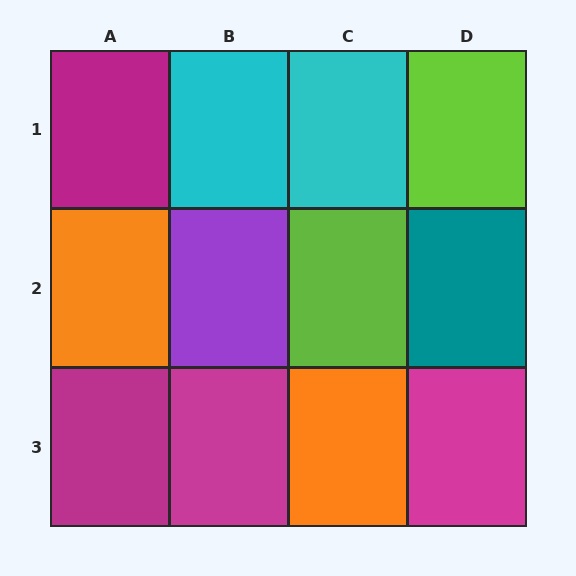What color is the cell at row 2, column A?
Orange.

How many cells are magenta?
4 cells are magenta.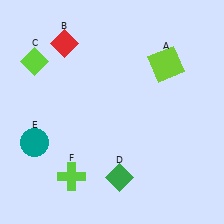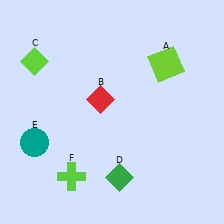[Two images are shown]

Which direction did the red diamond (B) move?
The red diamond (B) moved down.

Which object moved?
The red diamond (B) moved down.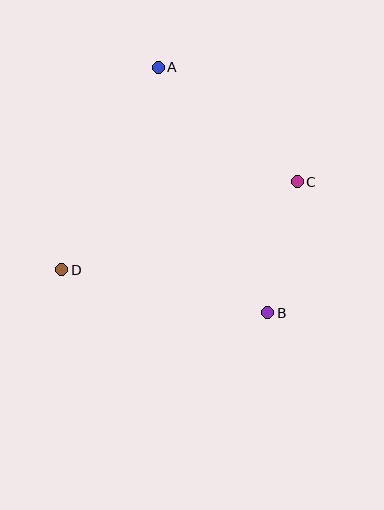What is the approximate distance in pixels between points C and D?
The distance between C and D is approximately 252 pixels.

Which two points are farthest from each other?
Points A and B are farthest from each other.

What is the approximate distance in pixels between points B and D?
The distance between B and D is approximately 211 pixels.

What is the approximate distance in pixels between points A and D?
The distance between A and D is approximately 225 pixels.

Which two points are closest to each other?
Points B and C are closest to each other.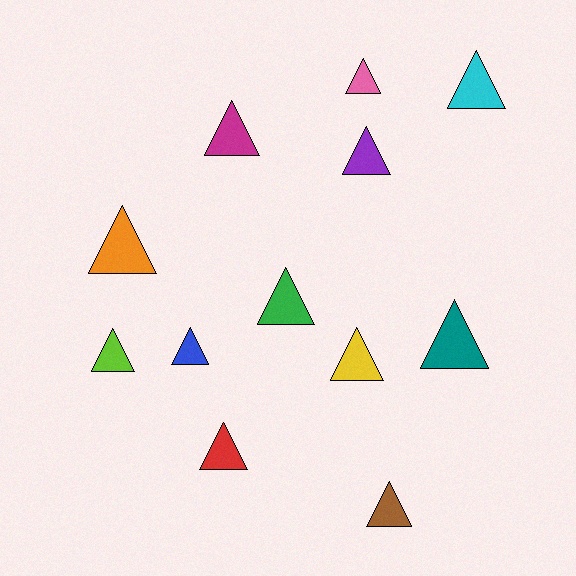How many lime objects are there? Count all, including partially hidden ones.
There is 1 lime object.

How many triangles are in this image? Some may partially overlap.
There are 12 triangles.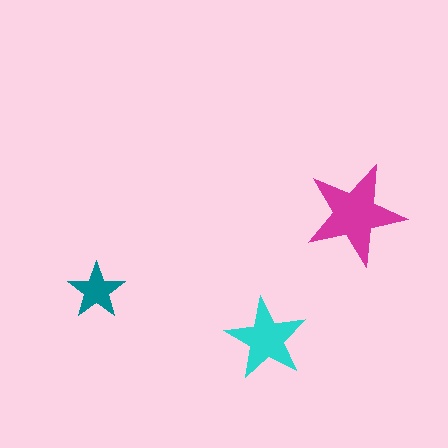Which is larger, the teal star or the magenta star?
The magenta one.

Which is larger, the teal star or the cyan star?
The cyan one.